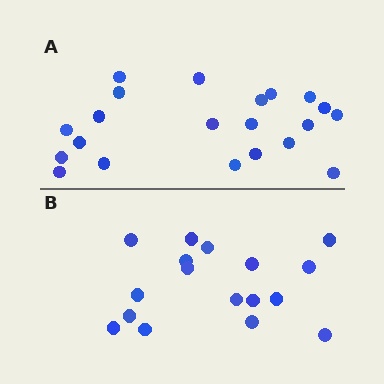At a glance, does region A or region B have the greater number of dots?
Region A (the top region) has more dots.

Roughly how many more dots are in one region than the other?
Region A has about 4 more dots than region B.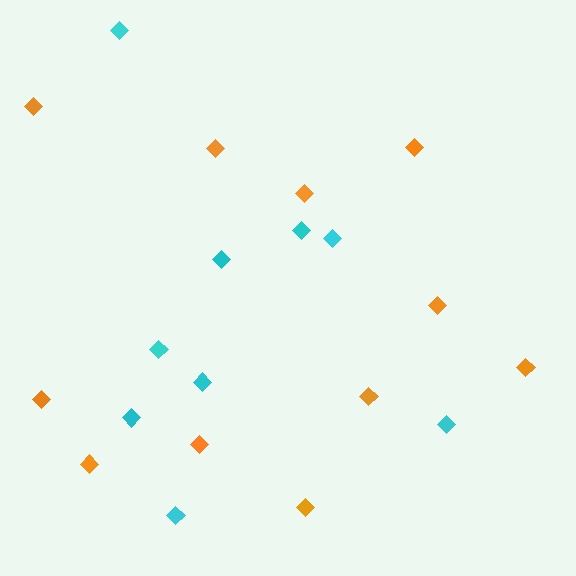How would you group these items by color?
There are 2 groups: one group of cyan diamonds (9) and one group of orange diamonds (11).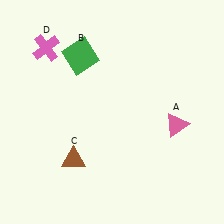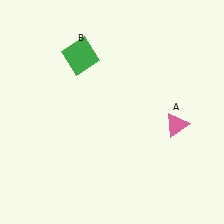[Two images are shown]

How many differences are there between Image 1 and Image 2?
There are 2 differences between the two images.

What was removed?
The pink cross (D), the brown triangle (C) were removed in Image 2.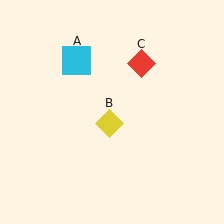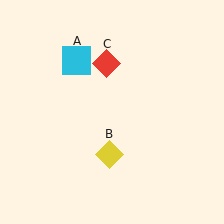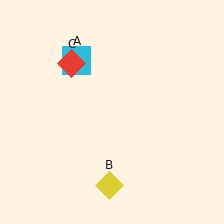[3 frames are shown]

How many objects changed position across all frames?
2 objects changed position: yellow diamond (object B), red diamond (object C).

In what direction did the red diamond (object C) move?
The red diamond (object C) moved left.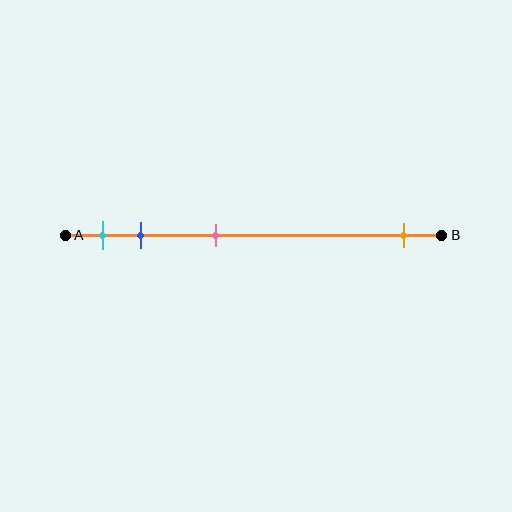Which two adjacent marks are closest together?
The cyan and blue marks are the closest adjacent pair.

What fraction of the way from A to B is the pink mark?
The pink mark is approximately 40% (0.4) of the way from A to B.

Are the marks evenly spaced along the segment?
No, the marks are not evenly spaced.